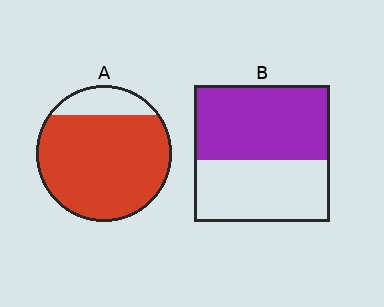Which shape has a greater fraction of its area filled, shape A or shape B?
Shape A.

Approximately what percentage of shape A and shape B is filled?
A is approximately 85% and B is approximately 55%.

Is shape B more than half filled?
Yes.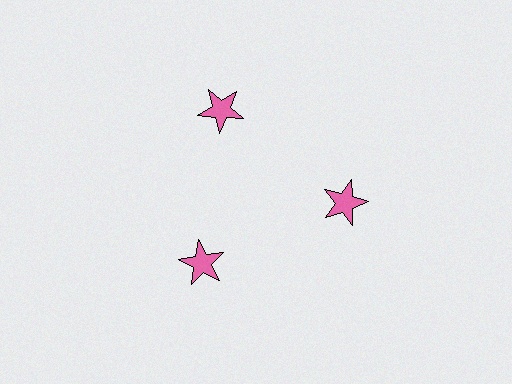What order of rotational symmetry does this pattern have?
This pattern has 3-fold rotational symmetry.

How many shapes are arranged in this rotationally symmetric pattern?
There are 3 shapes, arranged in 3 groups of 1.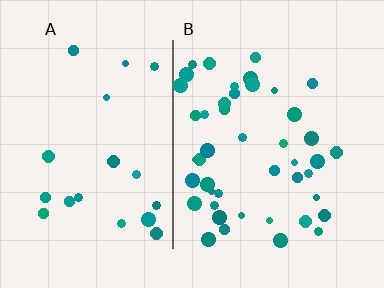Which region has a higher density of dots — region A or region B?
B (the right).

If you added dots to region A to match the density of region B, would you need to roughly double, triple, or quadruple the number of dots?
Approximately double.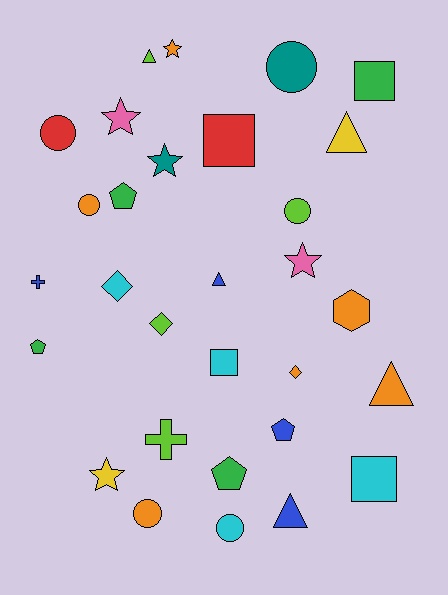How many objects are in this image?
There are 30 objects.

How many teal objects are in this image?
There are 2 teal objects.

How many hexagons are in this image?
There is 1 hexagon.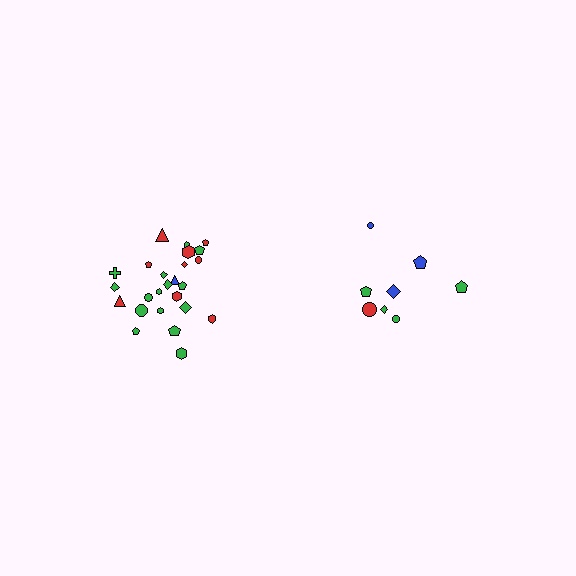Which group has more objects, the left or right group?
The left group.